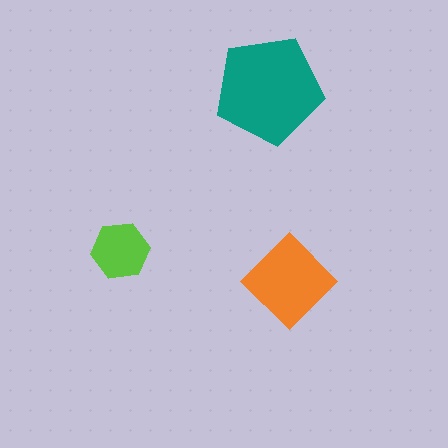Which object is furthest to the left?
The lime hexagon is leftmost.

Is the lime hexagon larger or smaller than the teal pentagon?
Smaller.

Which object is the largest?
The teal pentagon.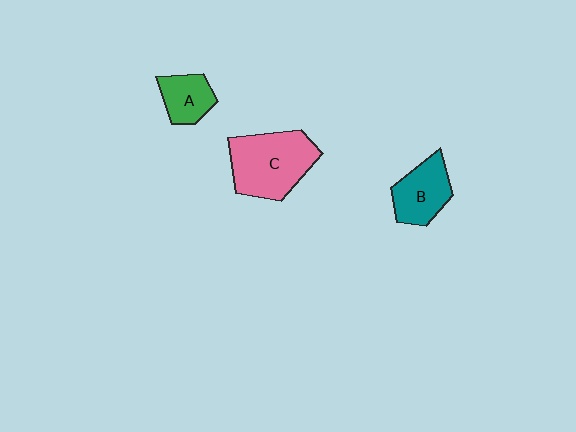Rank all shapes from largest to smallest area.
From largest to smallest: C (pink), B (teal), A (green).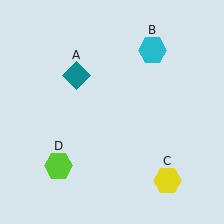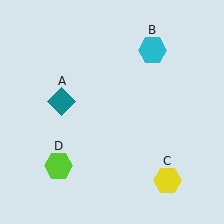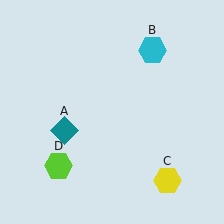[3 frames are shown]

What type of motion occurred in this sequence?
The teal diamond (object A) rotated counterclockwise around the center of the scene.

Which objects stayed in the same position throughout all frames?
Cyan hexagon (object B) and yellow hexagon (object C) and lime hexagon (object D) remained stationary.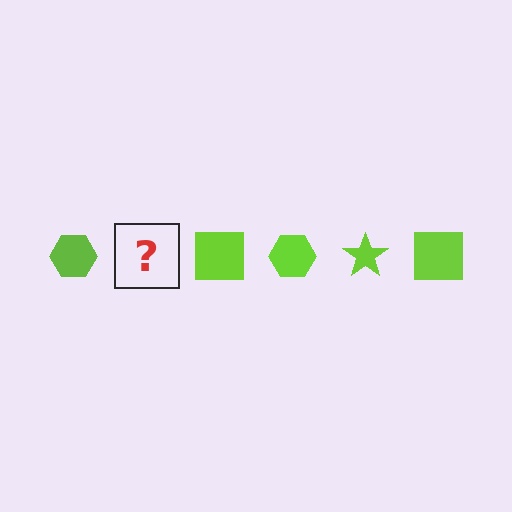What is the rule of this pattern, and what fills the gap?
The rule is that the pattern cycles through hexagon, star, square shapes in lime. The gap should be filled with a lime star.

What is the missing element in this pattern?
The missing element is a lime star.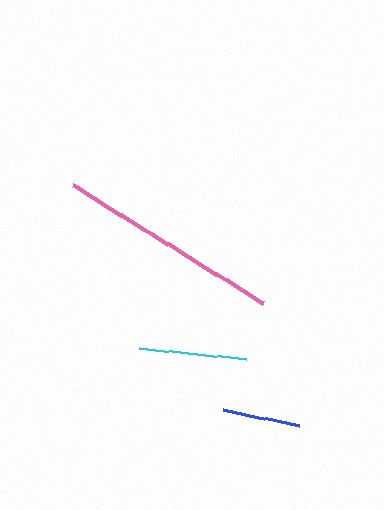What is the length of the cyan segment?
The cyan segment is approximately 108 pixels long.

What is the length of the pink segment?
The pink segment is approximately 224 pixels long.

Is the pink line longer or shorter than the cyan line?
The pink line is longer than the cyan line.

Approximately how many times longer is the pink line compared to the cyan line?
The pink line is approximately 2.1 times the length of the cyan line.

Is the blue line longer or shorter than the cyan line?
The cyan line is longer than the blue line.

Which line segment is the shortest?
The blue line is the shortest at approximately 77 pixels.